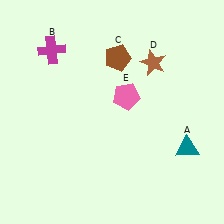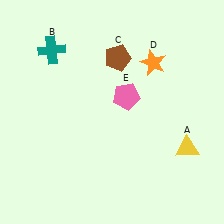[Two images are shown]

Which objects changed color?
A changed from teal to yellow. B changed from magenta to teal. D changed from brown to orange.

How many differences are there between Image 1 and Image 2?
There are 3 differences between the two images.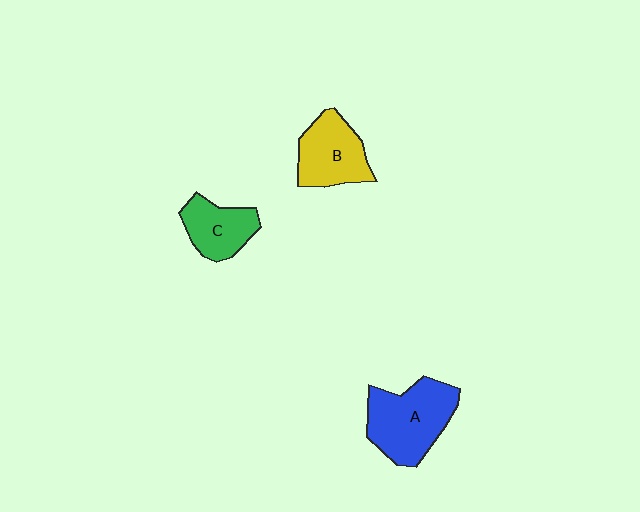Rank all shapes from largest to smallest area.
From largest to smallest: A (blue), B (yellow), C (green).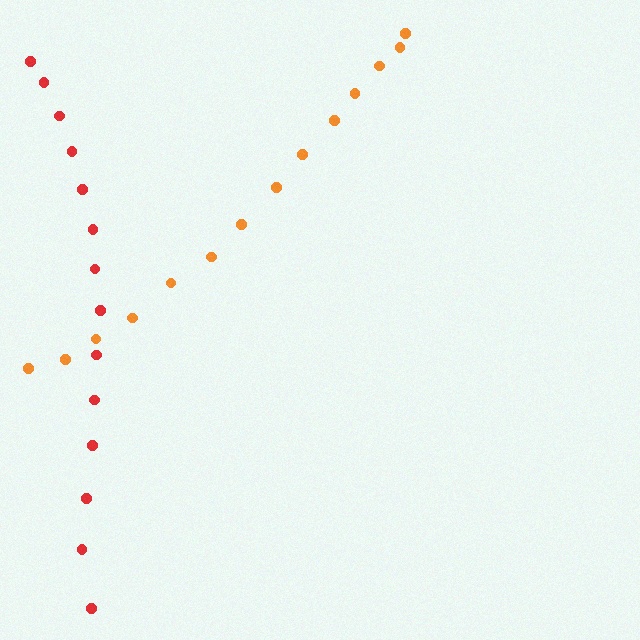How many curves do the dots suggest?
There are 2 distinct paths.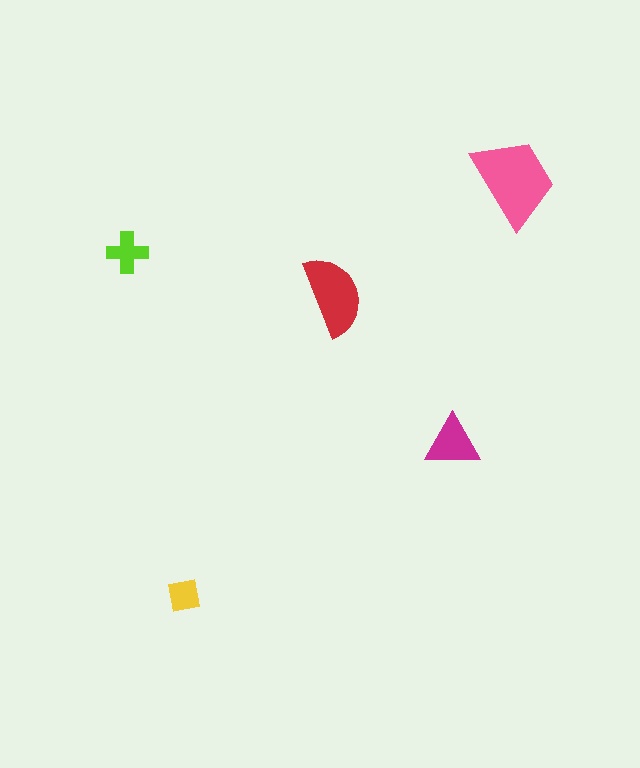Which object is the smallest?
The yellow square.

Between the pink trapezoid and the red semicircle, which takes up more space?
The pink trapezoid.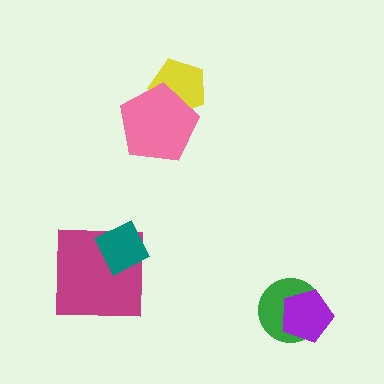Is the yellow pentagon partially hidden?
Yes, it is partially covered by another shape.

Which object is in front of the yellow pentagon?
The pink pentagon is in front of the yellow pentagon.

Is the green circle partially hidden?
Yes, it is partially covered by another shape.